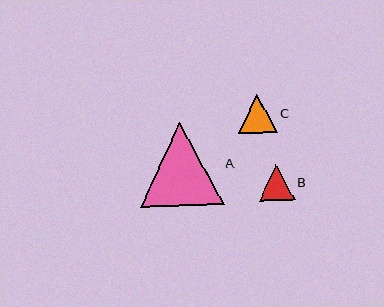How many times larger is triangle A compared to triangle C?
Triangle A is approximately 2.1 times the size of triangle C.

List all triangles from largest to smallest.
From largest to smallest: A, C, B.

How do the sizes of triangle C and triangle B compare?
Triangle C and triangle B are approximately the same size.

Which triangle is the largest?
Triangle A is the largest with a size of approximately 83 pixels.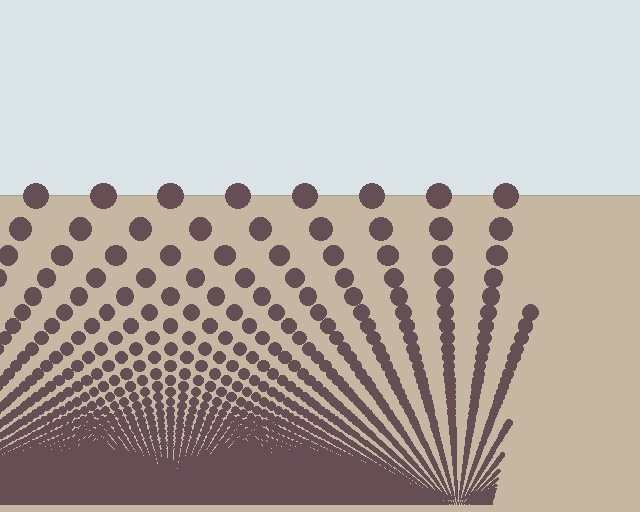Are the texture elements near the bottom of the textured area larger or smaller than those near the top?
Smaller. The gradient is inverted — elements near the bottom are smaller and denser.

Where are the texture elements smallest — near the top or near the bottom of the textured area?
Near the bottom.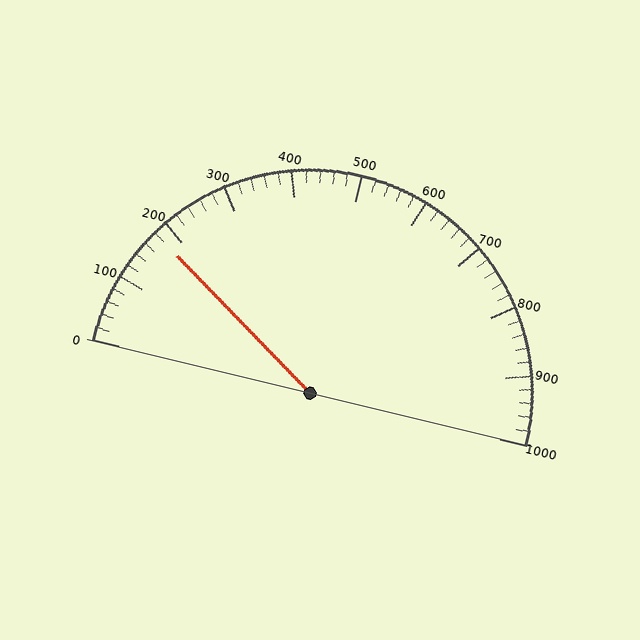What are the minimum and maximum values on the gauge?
The gauge ranges from 0 to 1000.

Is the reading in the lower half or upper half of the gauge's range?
The reading is in the lower half of the range (0 to 1000).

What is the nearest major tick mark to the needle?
The nearest major tick mark is 200.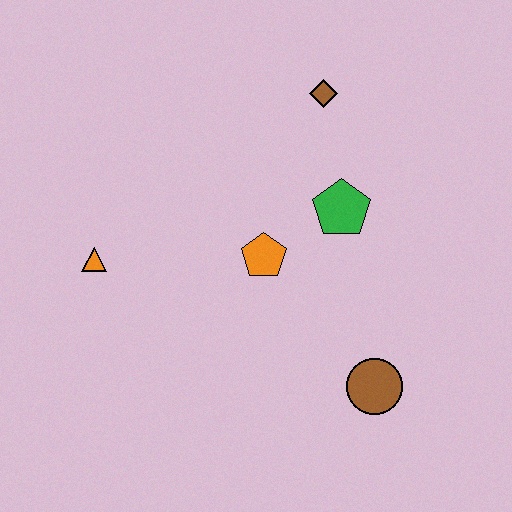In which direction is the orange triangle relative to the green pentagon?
The orange triangle is to the left of the green pentagon.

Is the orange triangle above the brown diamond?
No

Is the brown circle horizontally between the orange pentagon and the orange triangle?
No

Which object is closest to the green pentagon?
The orange pentagon is closest to the green pentagon.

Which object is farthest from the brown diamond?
The brown circle is farthest from the brown diamond.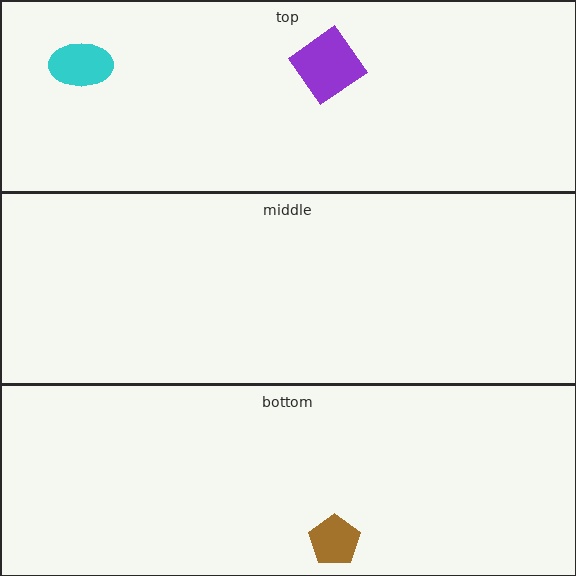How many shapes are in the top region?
2.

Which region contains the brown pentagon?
The bottom region.